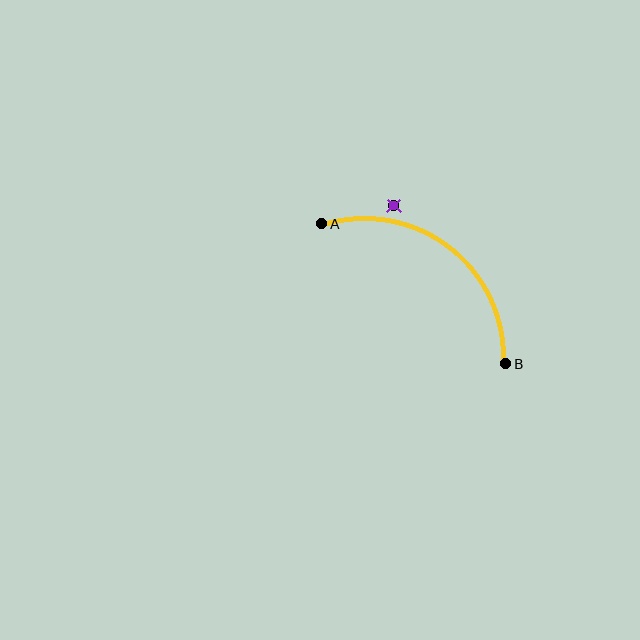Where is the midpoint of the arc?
The arc midpoint is the point on the curve farthest from the straight line joining A and B. It sits above and to the right of that line.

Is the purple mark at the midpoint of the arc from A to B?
No — the purple mark does not lie on the arc at all. It sits slightly outside the curve.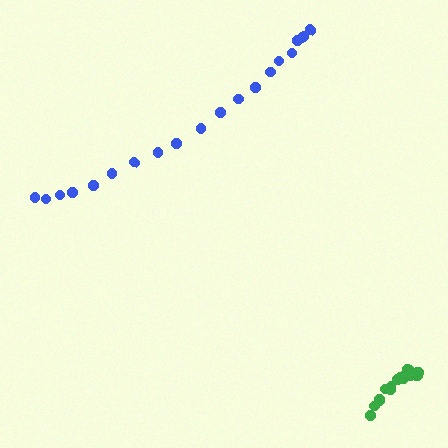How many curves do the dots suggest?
There are 2 distinct paths.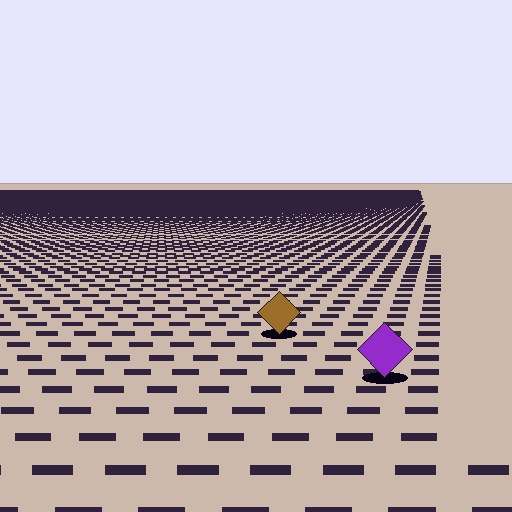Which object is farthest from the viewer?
The brown diamond is farthest from the viewer. It appears smaller and the ground texture around it is denser.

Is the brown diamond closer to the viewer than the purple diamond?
No. The purple diamond is closer — you can tell from the texture gradient: the ground texture is coarser near it.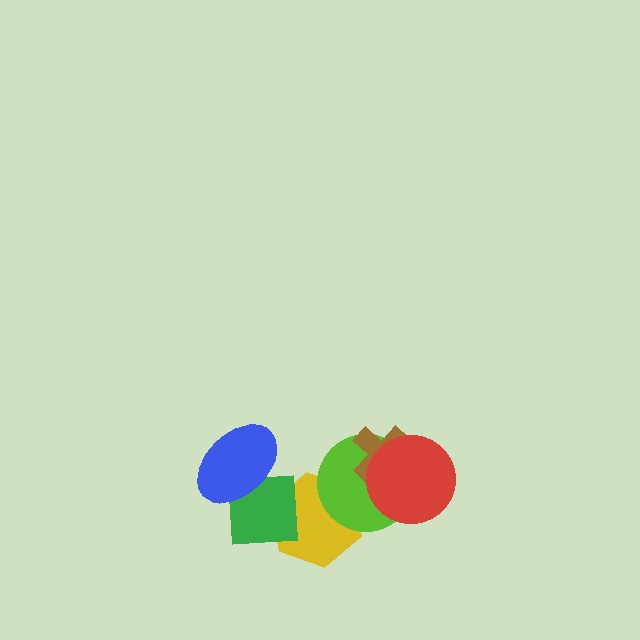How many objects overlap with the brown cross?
2 objects overlap with the brown cross.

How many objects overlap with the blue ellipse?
1 object overlaps with the blue ellipse.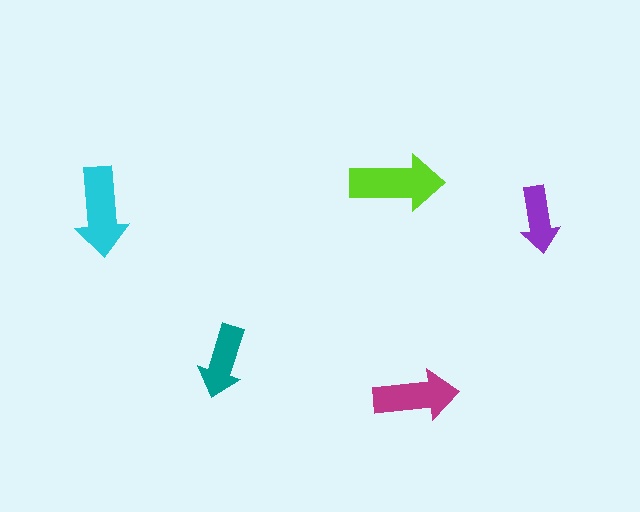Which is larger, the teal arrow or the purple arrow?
The teal one.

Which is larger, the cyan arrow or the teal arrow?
The cyan one.